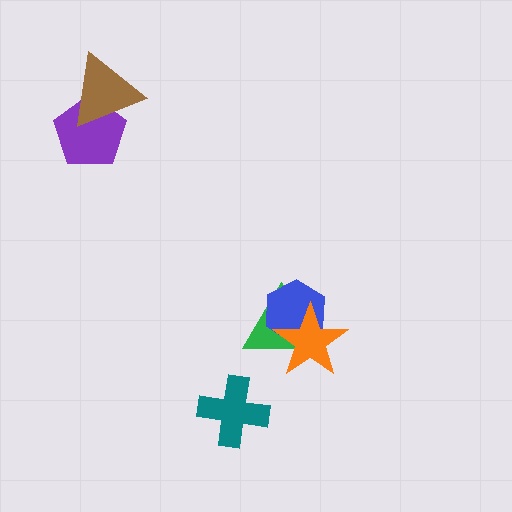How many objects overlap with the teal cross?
0 objects overlap with the teal cross.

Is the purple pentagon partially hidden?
Yes, it is partially covered by another shape.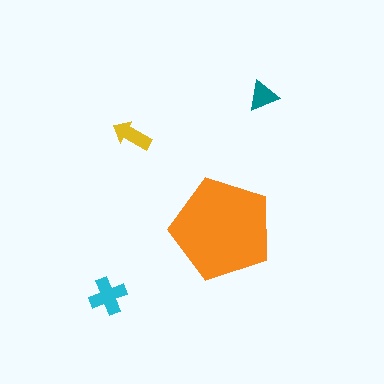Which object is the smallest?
The teal triangle.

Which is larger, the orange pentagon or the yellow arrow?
The orange pentagon.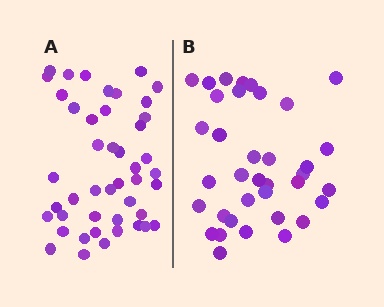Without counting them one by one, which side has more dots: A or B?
Region A (the left region) has more dots.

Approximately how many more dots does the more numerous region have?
Region A has roughly 8 or so more dots than region B.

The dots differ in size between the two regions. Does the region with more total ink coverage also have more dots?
No. Region B has more total ink coverage because its dots are larger, but region A actually contains more individual dots. Total area can be misleading — the number of items is what matters here.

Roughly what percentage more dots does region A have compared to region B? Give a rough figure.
About 25% more.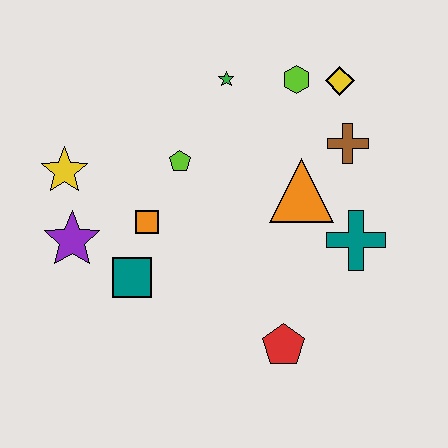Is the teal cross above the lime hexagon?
No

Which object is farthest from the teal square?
The yellow diamond is farthest from the teal square.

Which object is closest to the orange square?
The teal square is closest to the orange square.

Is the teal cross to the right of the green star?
Yes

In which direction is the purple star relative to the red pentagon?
The purple star is to the left of the red pentagon.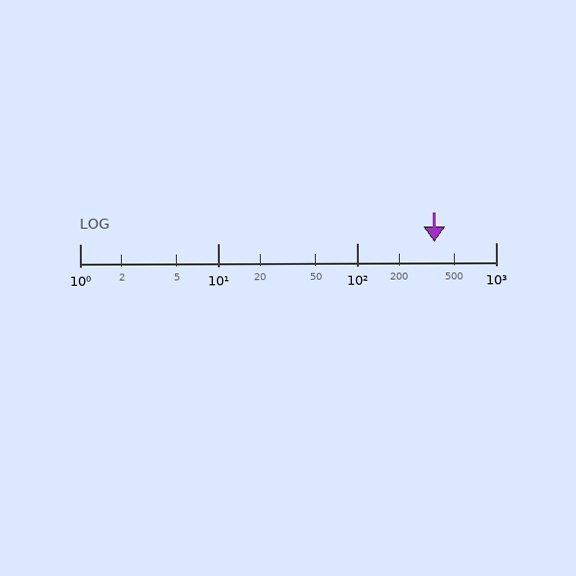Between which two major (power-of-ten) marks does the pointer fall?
The pointer is between 100 and 1000.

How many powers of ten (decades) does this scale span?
The scale spans 3 decades, from 1 to 1000.